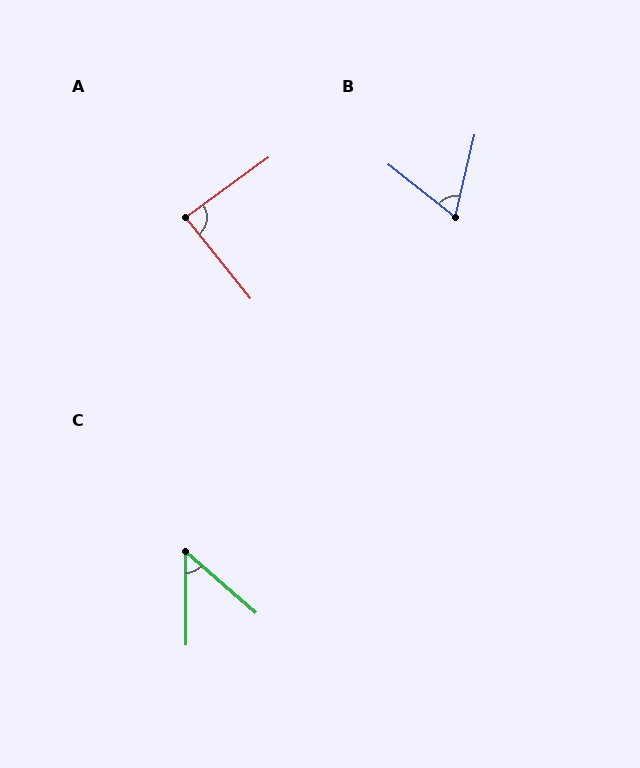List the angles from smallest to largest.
C (49°), B (65°), A (87°).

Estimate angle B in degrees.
Approximately 65 degrees.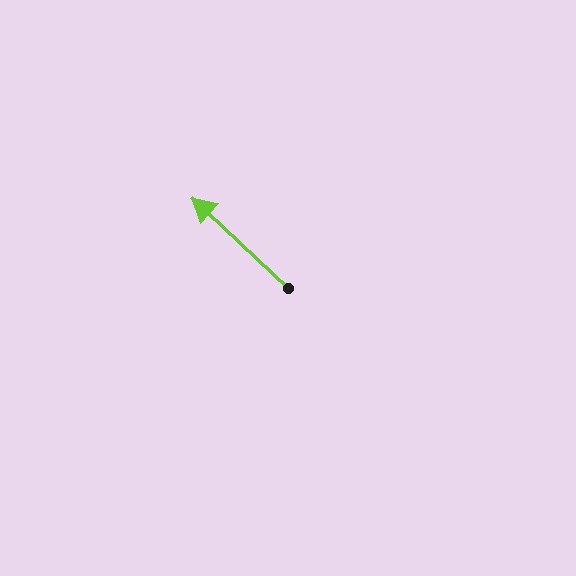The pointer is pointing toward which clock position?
Roughly 10 o'clock.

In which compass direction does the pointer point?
Northwest.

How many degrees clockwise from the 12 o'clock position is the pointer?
Approximately 313 degrees.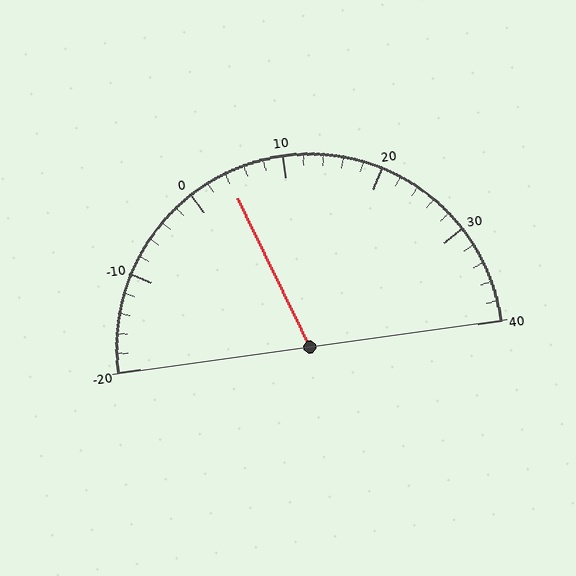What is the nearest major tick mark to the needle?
The nearest major tick mark is 0.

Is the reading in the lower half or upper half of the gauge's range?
The reading is in the lower half of the range (-20 to 40).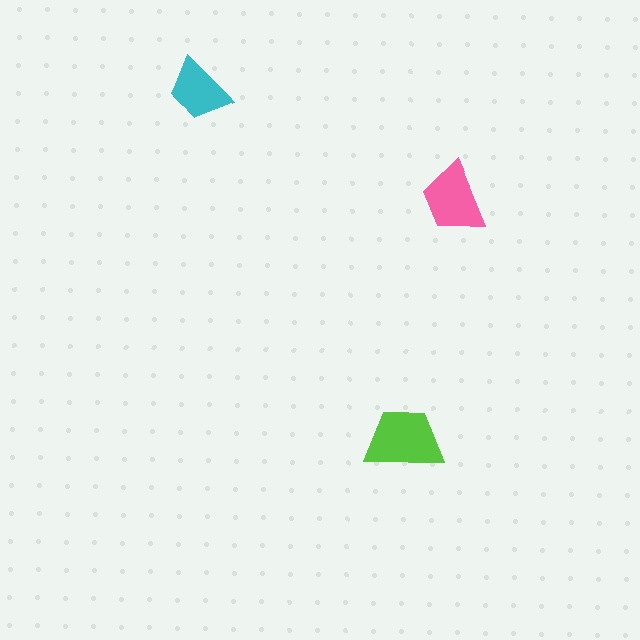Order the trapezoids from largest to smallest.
the lime one, the pink one, the cyan one.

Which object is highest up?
The cyan trapezoid is topmost.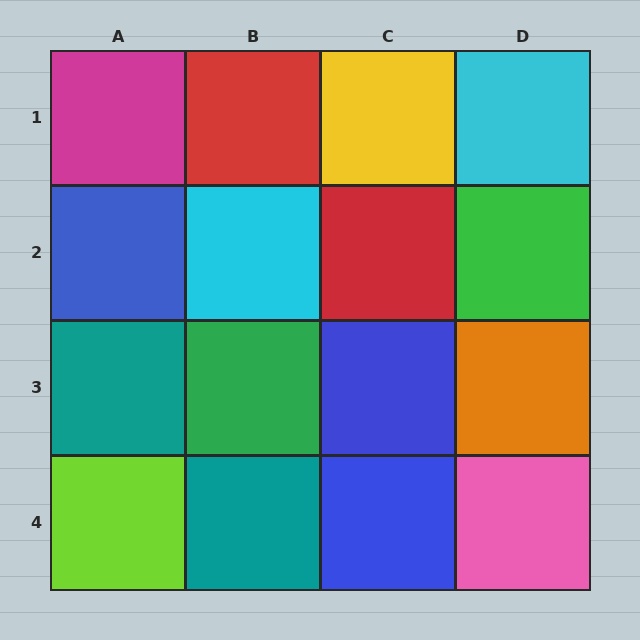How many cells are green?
2 cells are green.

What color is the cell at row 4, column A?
Lime.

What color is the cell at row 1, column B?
Red.